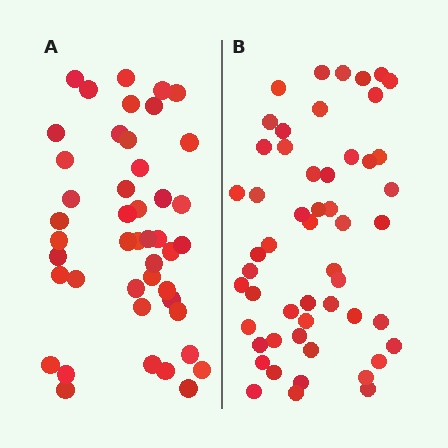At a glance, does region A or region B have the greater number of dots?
Region B (the right region) has more dots.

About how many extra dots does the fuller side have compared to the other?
Region B has roughly 8 or so more dots than region A.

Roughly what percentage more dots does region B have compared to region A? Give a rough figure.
About 20% more.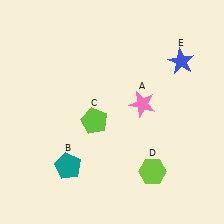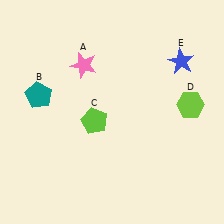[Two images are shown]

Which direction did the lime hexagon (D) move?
The lime hexagon (D) moved up.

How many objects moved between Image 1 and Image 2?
3 objects moved between the two images.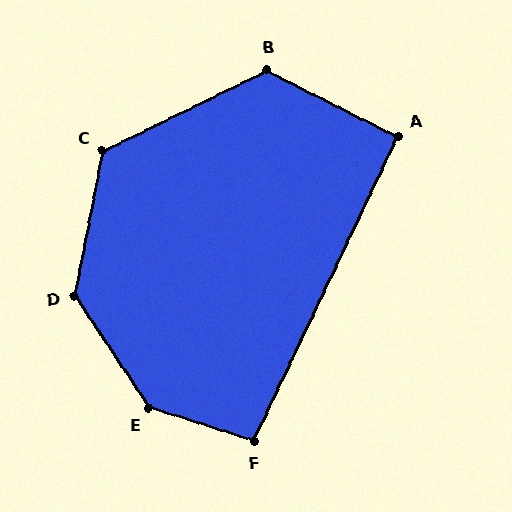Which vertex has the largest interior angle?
E, at approximately 141 degrees.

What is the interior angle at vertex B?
Approximately 127 degrees (obtuse).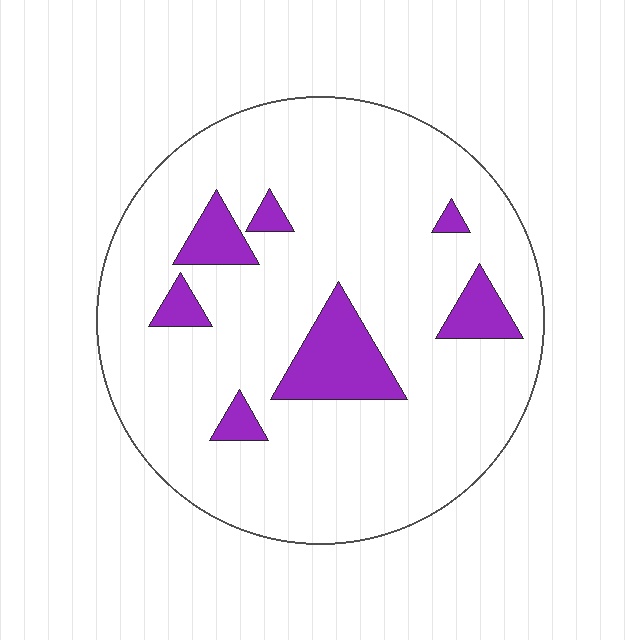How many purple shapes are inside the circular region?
7.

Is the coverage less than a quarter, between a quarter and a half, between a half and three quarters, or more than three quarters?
Less than a quarter.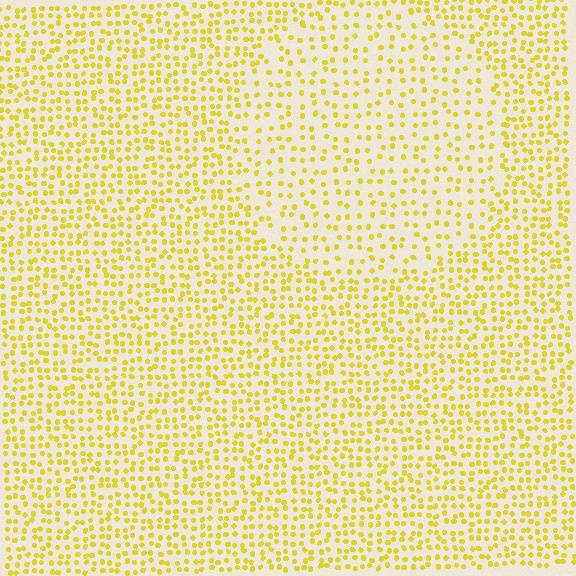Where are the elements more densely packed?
The elements are more densely packed outside the circle boundary.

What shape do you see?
I see a circle.